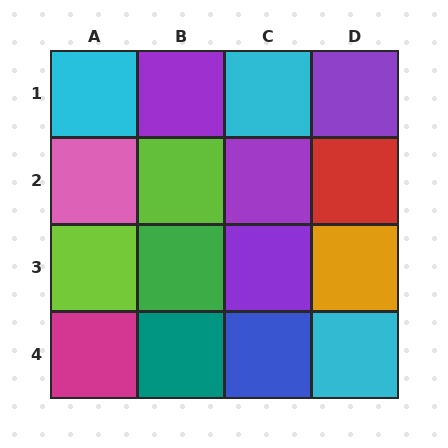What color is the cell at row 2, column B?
Lime.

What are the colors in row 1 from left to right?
Cyan, purple, cyan, purple.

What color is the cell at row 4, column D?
Cyan.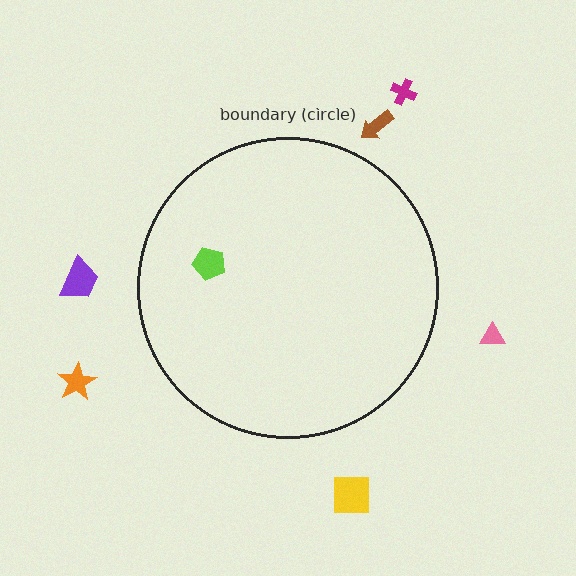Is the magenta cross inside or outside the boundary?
Outside.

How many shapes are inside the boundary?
1 inside, 6 outside.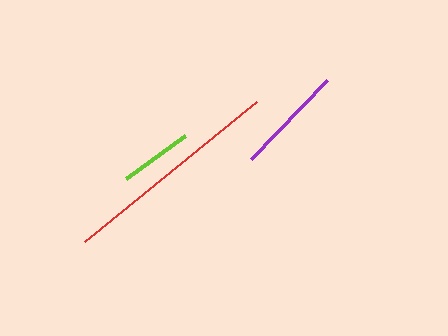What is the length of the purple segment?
The purple segment is approximately 110 pixels long.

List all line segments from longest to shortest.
From longest to shortest: red, purple, lime.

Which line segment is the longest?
The red line is the longest at approximately 222 pixels.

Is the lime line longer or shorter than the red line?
The red line is longer than the lime line.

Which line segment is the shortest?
The lime line is the shortest at approximately 73 pixels.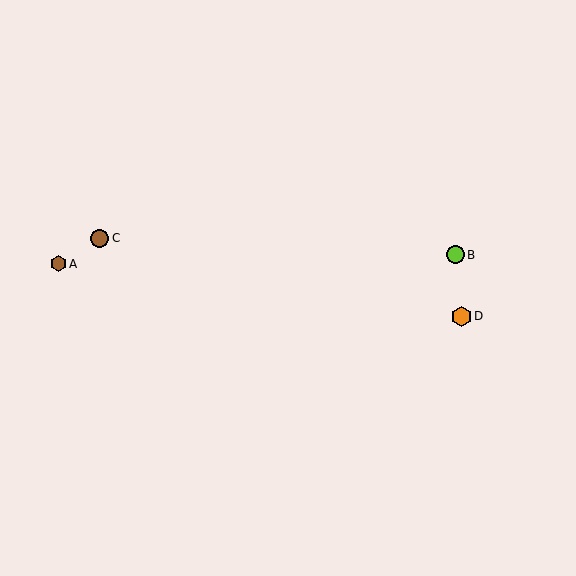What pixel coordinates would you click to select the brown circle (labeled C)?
Click at (100, 238) to select the brown circle C.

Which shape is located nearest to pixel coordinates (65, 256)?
The brown hexagon (labeled A) at (58, 264) is nearest to that location.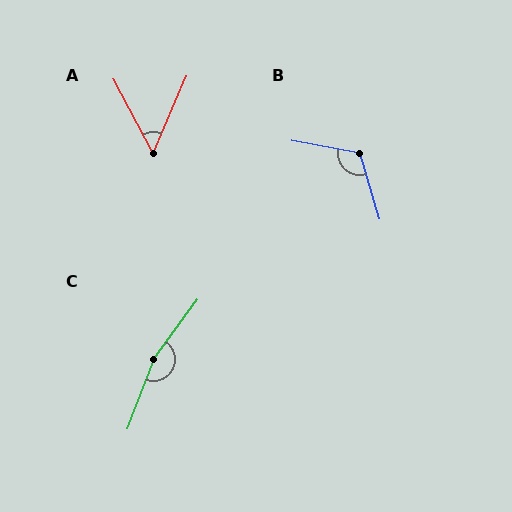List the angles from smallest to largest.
A (51°), B (117°), C (164°).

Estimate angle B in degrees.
Approximately 117 degrees.